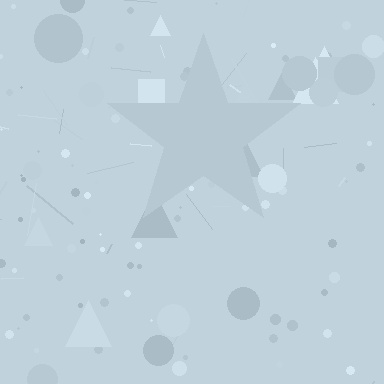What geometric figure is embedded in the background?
A star is embedded in the background.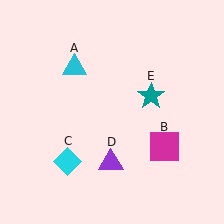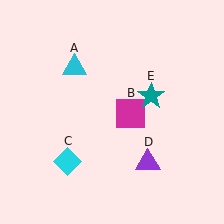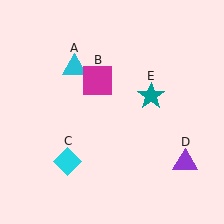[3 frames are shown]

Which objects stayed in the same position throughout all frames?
Cyan triangle (object A) and cyan diamond (object C) and teal star (object E) remained stationary.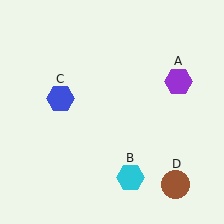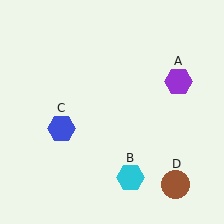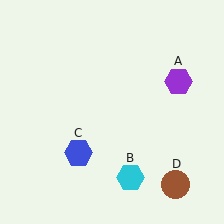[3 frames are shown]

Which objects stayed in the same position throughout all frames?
Purple hexagon (object A) and cyan hexagon (object B) and brown circle (object D) remained stationary.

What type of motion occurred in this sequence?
The blue hexagon (object C) rotated counterclockwise around the center of the scene.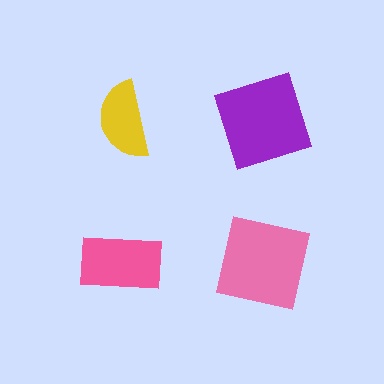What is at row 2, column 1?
A pink rectangle.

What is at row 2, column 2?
A pink square.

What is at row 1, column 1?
A yellow semicircle.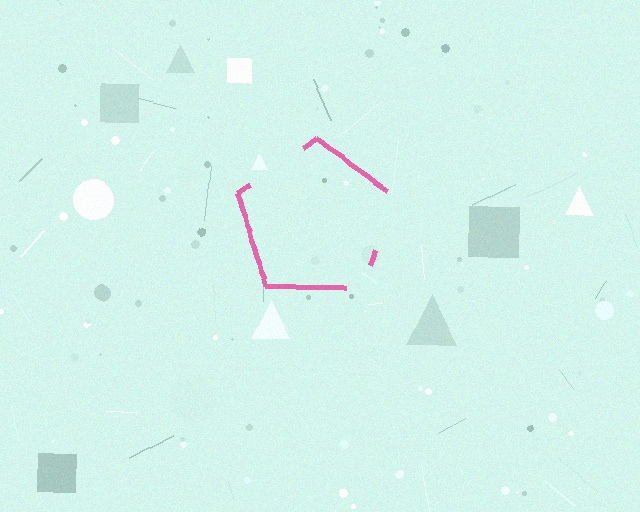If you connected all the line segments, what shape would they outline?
They would outline a pentagon.